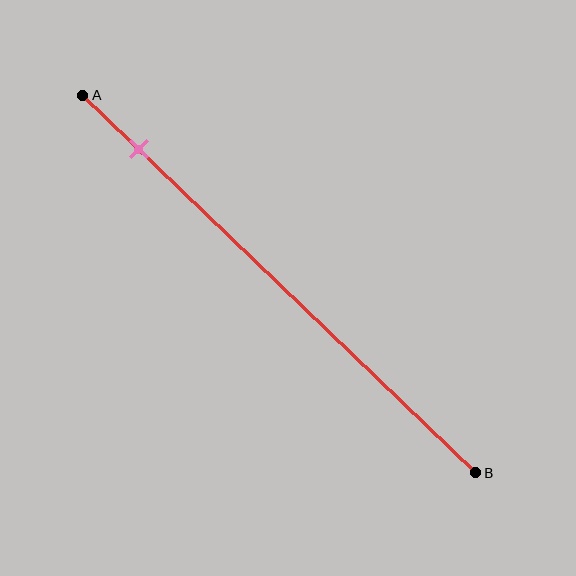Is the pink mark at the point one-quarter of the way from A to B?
No, the mark is at about 15% from A, not at the 25% one-quarter point.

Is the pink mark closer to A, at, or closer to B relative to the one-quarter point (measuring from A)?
The pink mark is closer to point A than the one-quarter point of segment AB.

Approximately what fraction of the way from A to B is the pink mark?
The pink mark is approximately 15% of the way from A to B.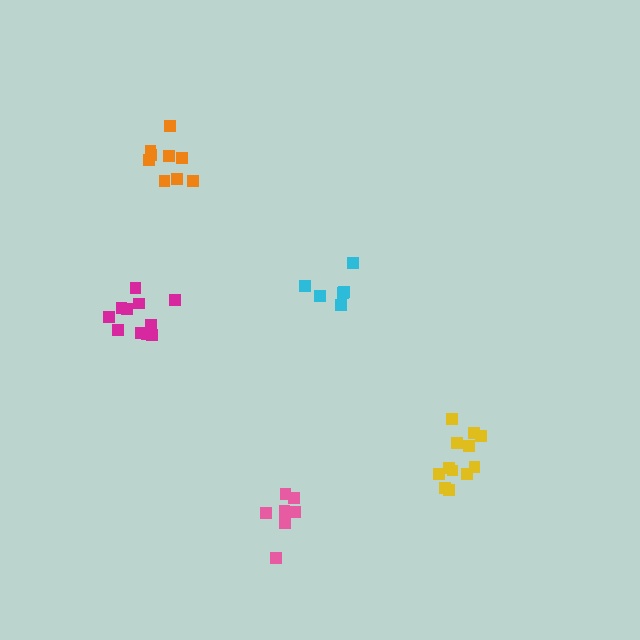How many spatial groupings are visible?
There are 5 spatial groupings.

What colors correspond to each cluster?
The clusters are colored: orange, cyan, pink, yellow, magenta.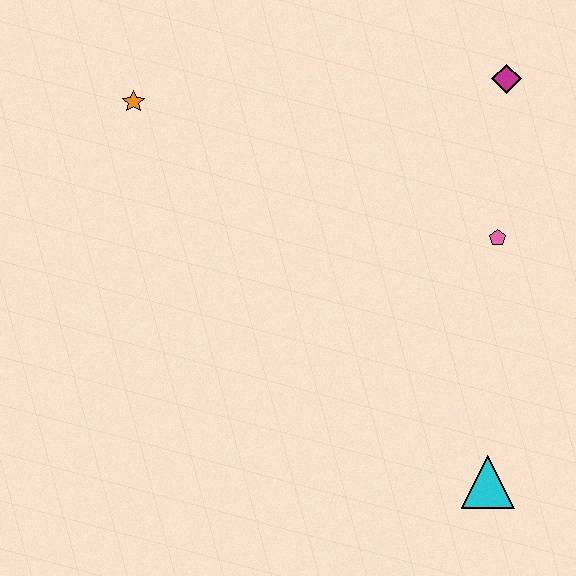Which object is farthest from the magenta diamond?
The cyan triangle is farthest from the magenta diamond.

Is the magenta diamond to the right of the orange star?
Yes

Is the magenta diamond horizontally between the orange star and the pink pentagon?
No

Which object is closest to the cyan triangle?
The pink pentagon is closest to the cyan triangle.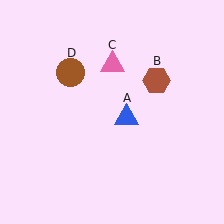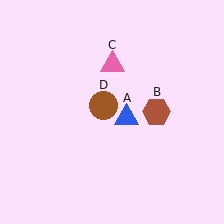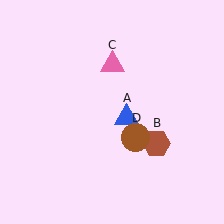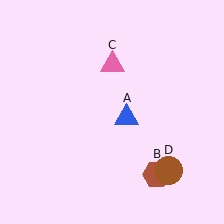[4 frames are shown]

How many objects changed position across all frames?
2 objects changed position: brown hexagon (object B), brown circle (object D).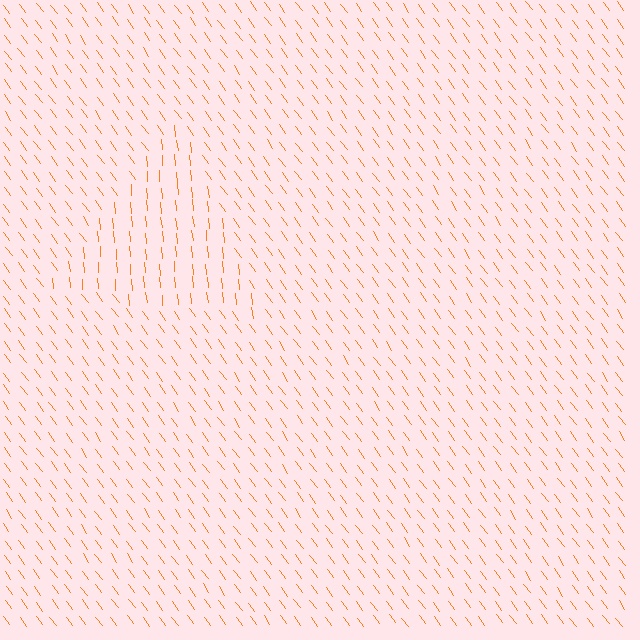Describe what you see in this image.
The image is filled with small orange line segments. A triangle region in the image has lines oriented differently from the surrounding lines, creating a visible texture boundary.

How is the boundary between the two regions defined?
The boundary is defined purely by a change in line orientation (approximately 31 degrees difference). All lines are the same color and thickness.